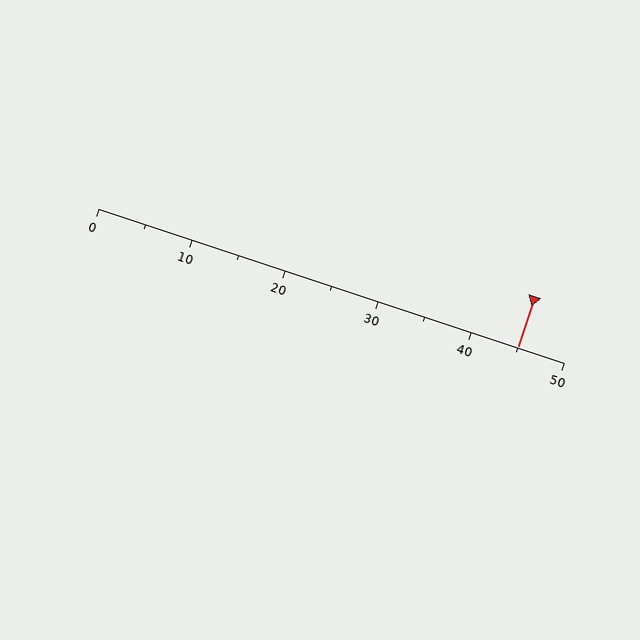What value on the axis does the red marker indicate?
The marker indicates approximately 45.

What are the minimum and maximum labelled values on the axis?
The axis runs from 0 to 50.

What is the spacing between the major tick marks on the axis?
The major ticks are spaced 10 apart.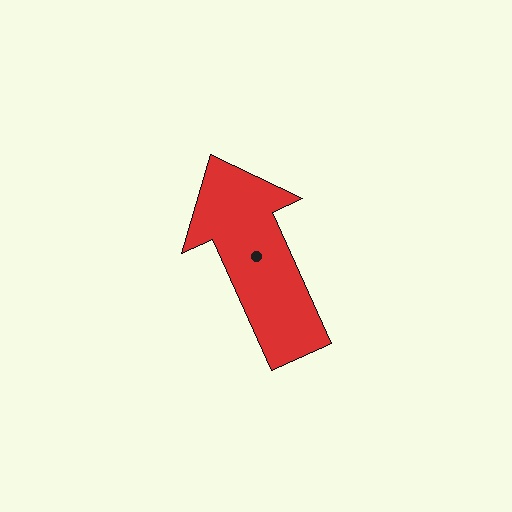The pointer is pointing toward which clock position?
Roughly 11 o'clock.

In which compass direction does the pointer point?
Northwest.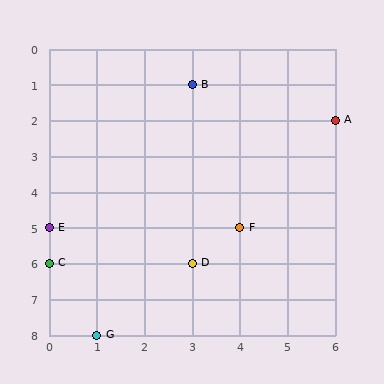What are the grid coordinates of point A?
Point A is at grid coordinates (6, 2).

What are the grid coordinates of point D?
Point D is at grid coordinates (3, 6).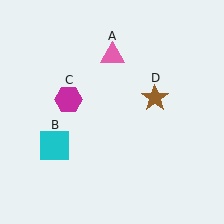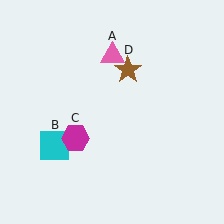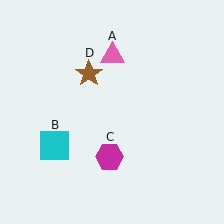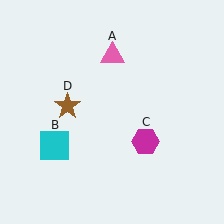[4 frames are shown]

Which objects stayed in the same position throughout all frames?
Pink triangle (object A) and cyan square (object B) remained stationary.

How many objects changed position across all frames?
2 objects changed position: magenta hexagon (object C), brown star (object D).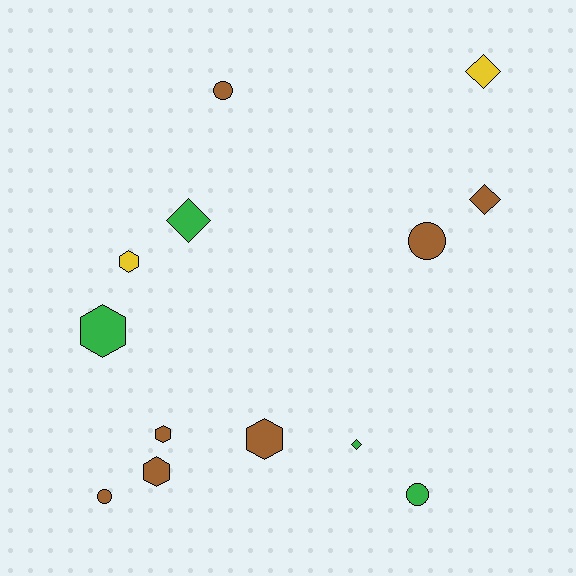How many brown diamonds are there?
There is 1 brown diamond.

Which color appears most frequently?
Brown, with 7 objects.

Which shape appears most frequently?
Hexagon, with 5 objects.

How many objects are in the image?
There are 13 objects.